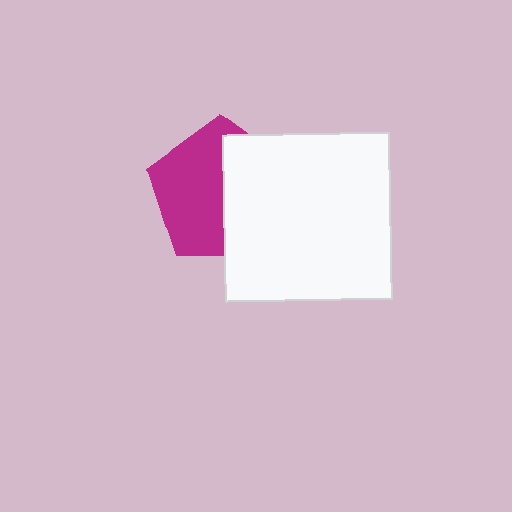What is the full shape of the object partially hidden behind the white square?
The partially hidden object is a magenta pentagon.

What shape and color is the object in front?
The object in front is a white square.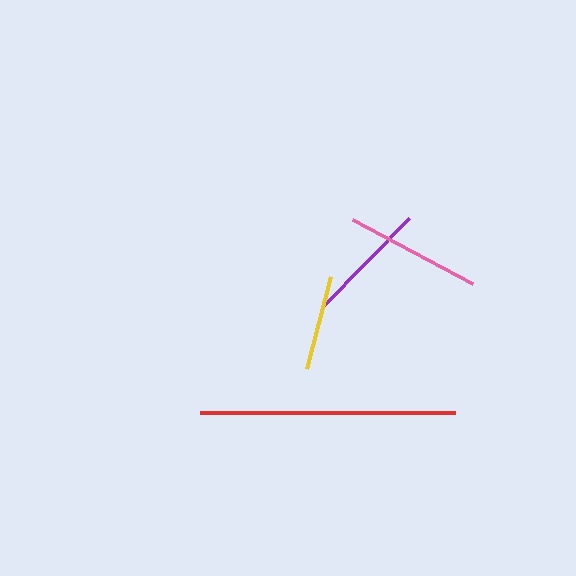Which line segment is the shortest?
The yellow line is the shortest at approximately 95 pixels.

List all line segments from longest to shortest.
From longest to shortest: red, pink, purple, yellow.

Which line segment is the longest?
The red line is the longest at approximately 255 pixels.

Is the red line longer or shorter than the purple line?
The red line is longer than the purple line.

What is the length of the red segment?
The red segment is approximately 255 pixels long.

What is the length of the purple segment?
The purple segment is approximately 123 pixels long.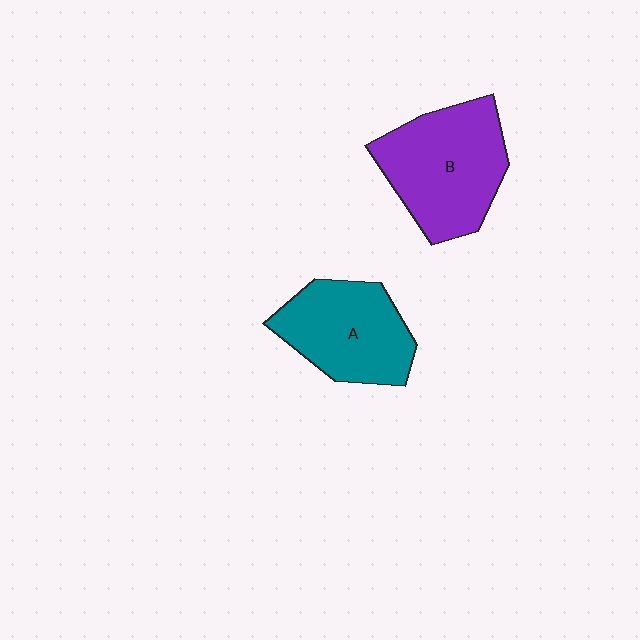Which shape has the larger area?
Shape B (purple).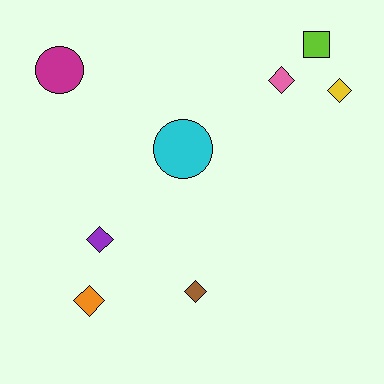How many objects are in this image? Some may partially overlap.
There are 8 objects.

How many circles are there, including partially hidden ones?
There are 2 circles.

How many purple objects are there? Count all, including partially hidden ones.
There is 1 purple object.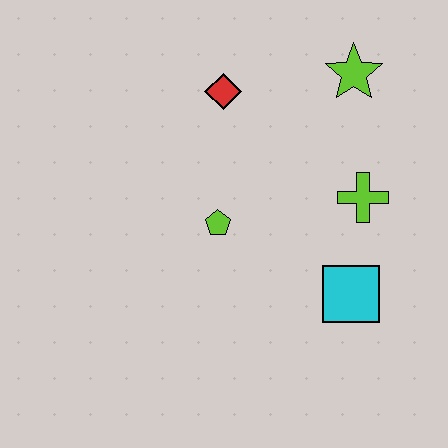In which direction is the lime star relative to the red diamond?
The lime star is to the right of the red diamond.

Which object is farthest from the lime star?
The cyan square is farthest from the lime star.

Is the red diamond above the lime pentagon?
Yes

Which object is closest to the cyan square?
The lime cross is closest to the cyan square.